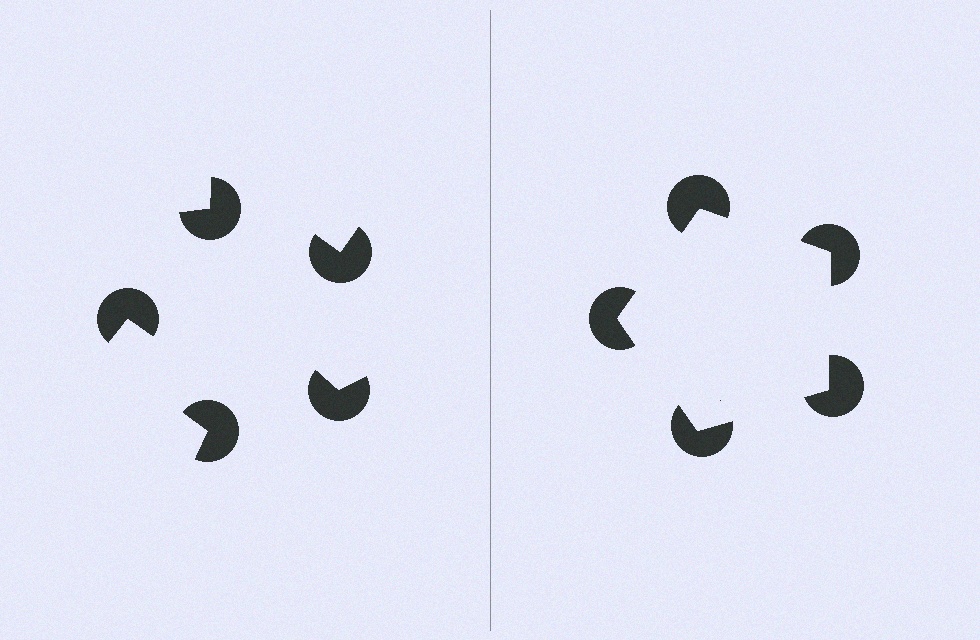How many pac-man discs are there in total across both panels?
10 — 5 on each side.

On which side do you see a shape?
An illusory pentagon appears on the right side. On the left side the wedge cuts are rotated, so no coherent shape forms.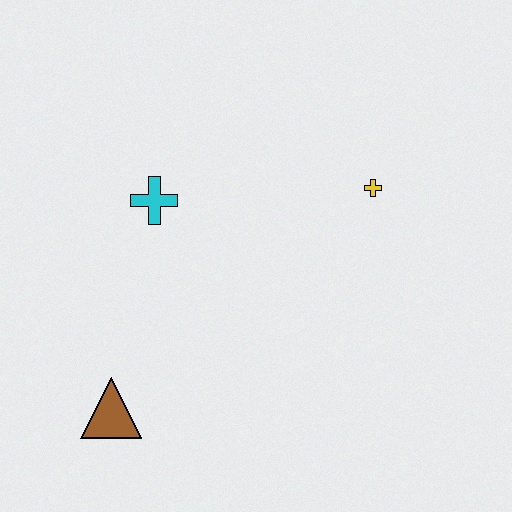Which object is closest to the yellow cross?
The cyan cross is closest to the yellow cross.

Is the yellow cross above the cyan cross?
Yes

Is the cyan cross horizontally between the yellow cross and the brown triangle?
Yes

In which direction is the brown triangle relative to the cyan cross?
The brown triangle is below the cyan cross.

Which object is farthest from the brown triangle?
The yellow cross is farthest from the brown triangle.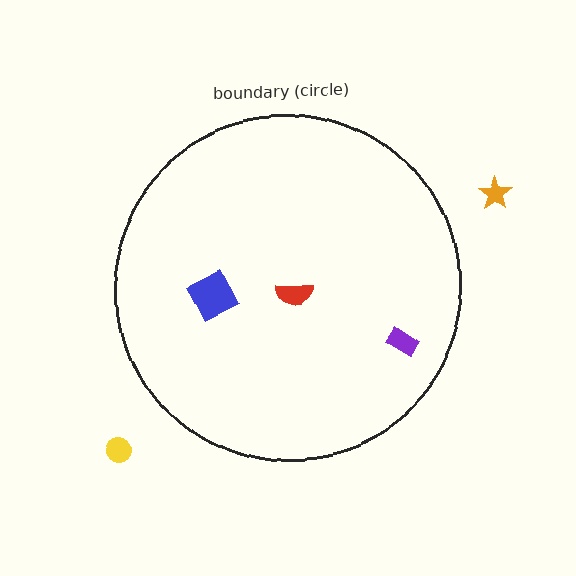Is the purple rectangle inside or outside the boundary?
Inside.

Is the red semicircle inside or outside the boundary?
Inside.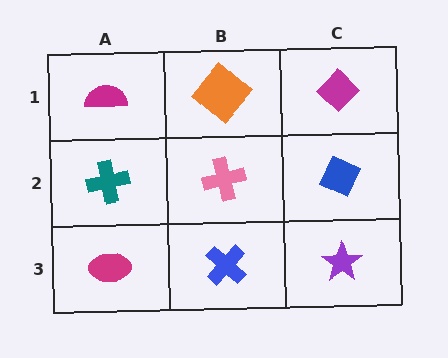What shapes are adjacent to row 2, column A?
A magenta semicircle (row 1, column A), a magenta ellipse (row 3, column A), a pink cross (row 2, column B).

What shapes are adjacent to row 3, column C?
A blue diamond (row 2, column C), a blue cross (row 3, column B).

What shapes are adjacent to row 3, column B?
A pink cross (row 2, column B), a magenta ellipse (row 3, column A), a purple star (row 3, column C).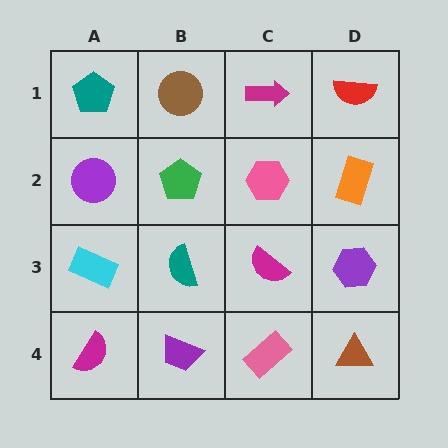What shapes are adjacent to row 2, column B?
A brown circle (row 1, column B), a teal semicircle (row 3, column B), a purple circle (row 2, column A), a pink hexagon (row 2, column C).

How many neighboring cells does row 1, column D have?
2.